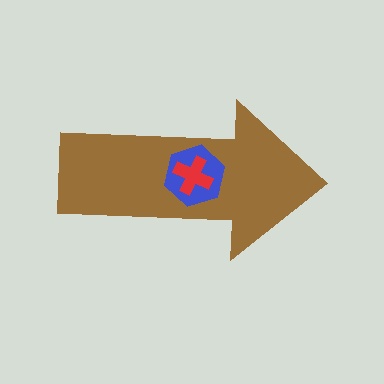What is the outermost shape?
The brown arrow.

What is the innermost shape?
The red cross.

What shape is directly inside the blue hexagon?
The red cross.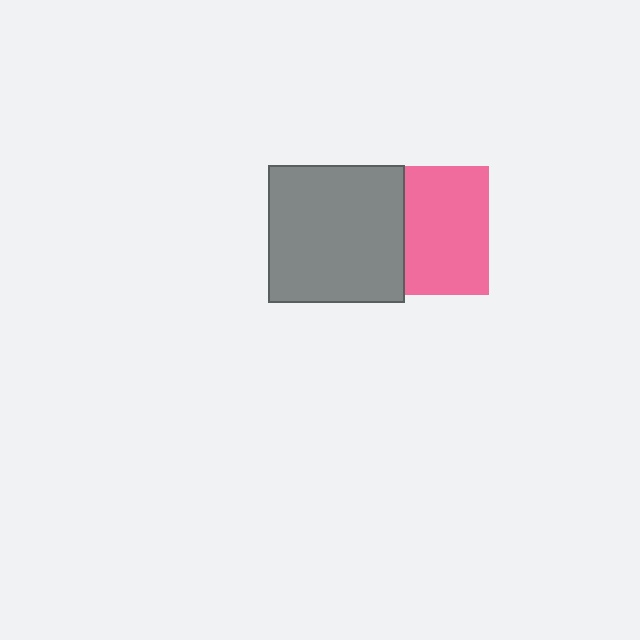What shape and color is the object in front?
The object in front is a gray square.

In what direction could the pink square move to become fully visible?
The pink square could move right. That would shift it out from behind the gray square entirely.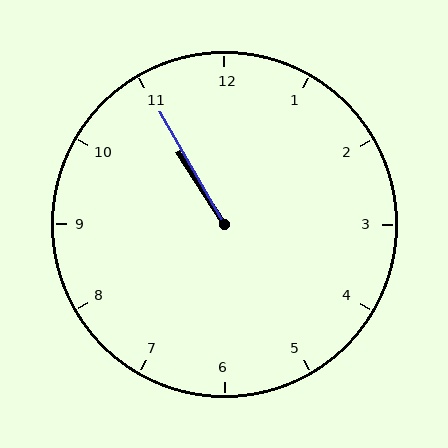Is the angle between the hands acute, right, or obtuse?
It is acute.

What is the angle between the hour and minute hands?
Approximately 2 degrees.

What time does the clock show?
10:55.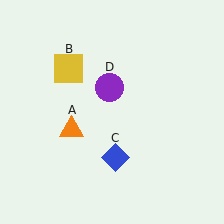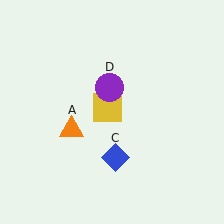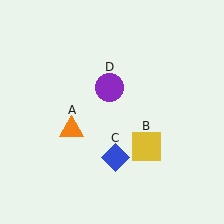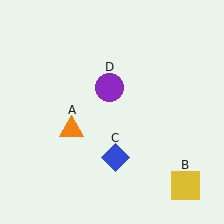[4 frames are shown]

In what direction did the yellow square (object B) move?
The yellow square (object B) moved down and to the right.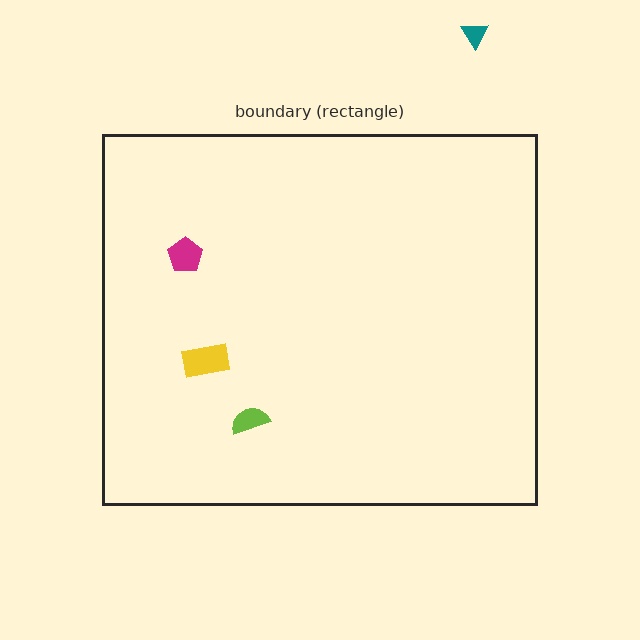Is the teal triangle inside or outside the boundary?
Outside.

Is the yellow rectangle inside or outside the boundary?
Inside.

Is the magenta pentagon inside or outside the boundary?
Inside.